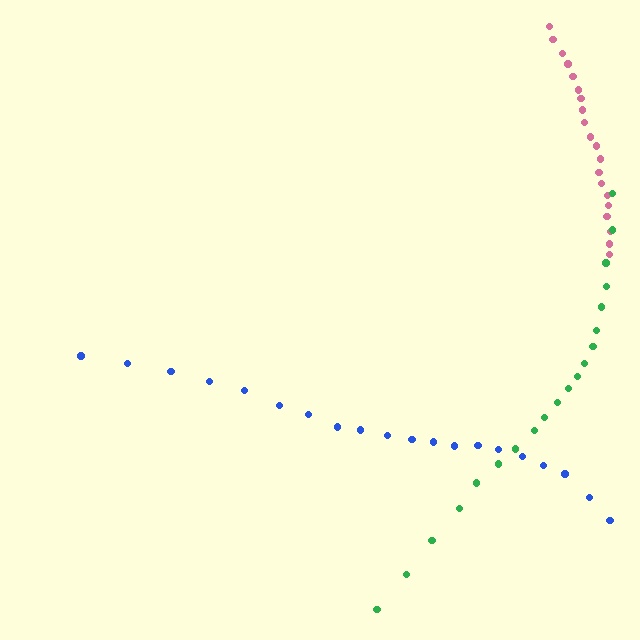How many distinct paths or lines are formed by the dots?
There are 3 distinct paths.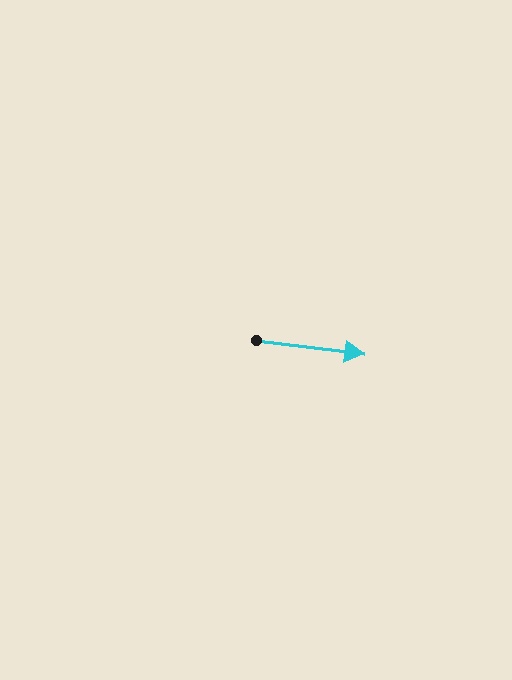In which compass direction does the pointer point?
East.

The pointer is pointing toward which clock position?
Roughly 3 o'clock.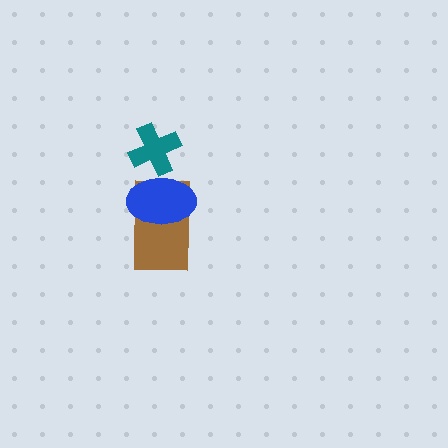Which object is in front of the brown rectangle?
The blue ellipse is in front of the brown rectangle.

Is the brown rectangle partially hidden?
Yes, it is partially covered by another shape.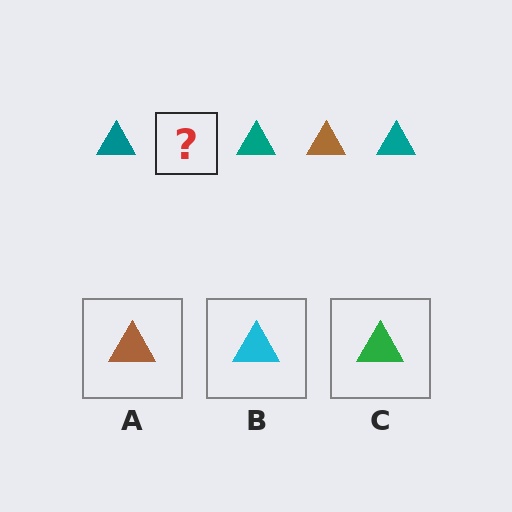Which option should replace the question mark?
Option A.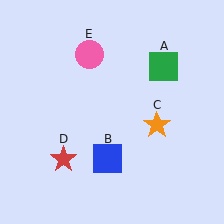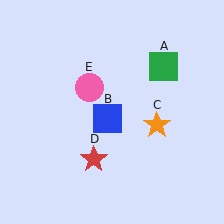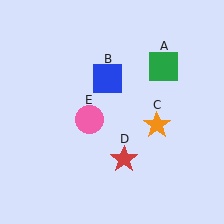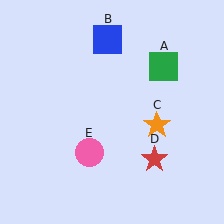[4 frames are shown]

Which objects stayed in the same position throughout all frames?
Green square (object A) and orange star (object C) remained stationary.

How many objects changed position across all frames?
3 objects changed position: blue square (object B), red star (object D), pink circle (object E).